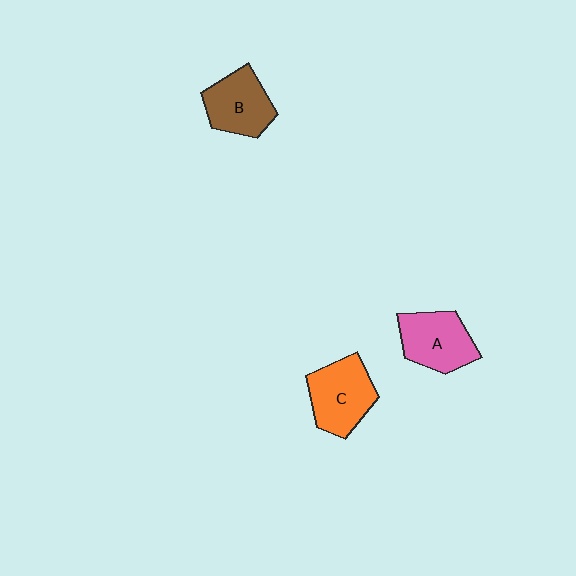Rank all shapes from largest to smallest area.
From largest to smallest: C (orange), A (pink), B (brown).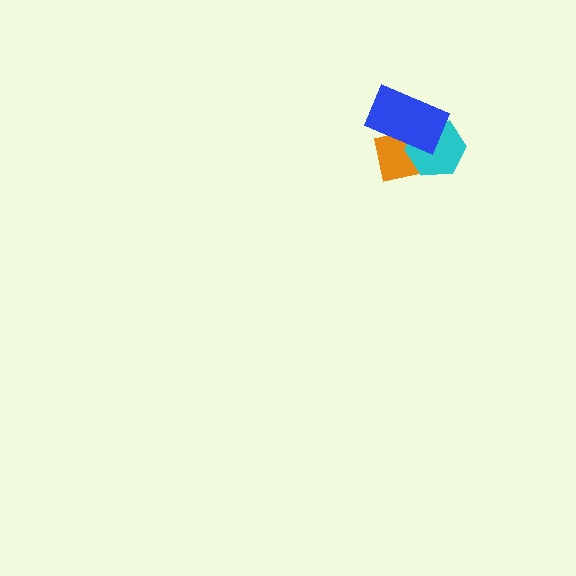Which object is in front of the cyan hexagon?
The blue rectangle is in front of the cyan hexagon.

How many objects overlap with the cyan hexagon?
2 objects overlap with the cyan hexagon.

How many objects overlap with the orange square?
2 objects overlap with the orange square.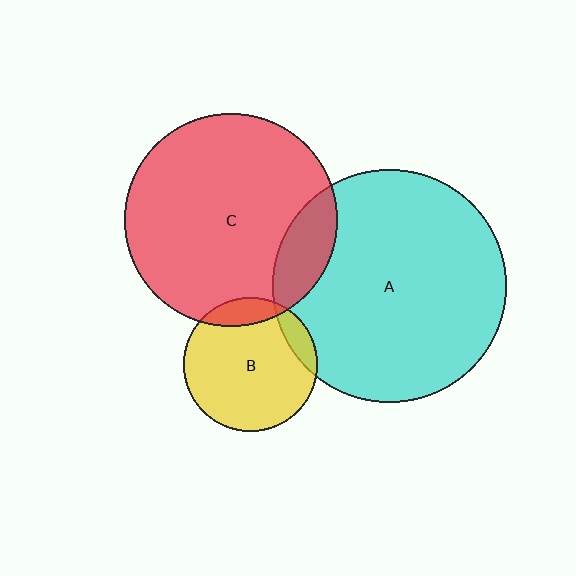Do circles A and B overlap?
Yes.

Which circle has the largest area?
Circle A (cyan).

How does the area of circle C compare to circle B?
Approximately 2.5 times.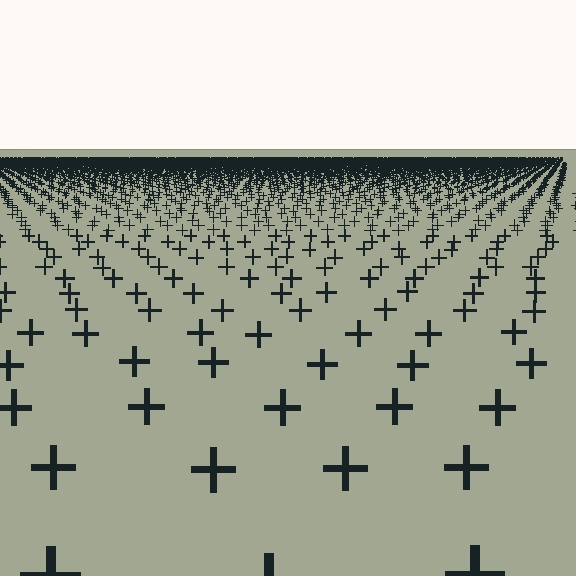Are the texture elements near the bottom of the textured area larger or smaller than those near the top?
Larger. Near the bottom, elements are closer to the viewer and appear at a bigger on-screen size.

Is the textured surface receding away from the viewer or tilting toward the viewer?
The surface is receding away from the viewer. Texture elements get smaller and denser toward the top.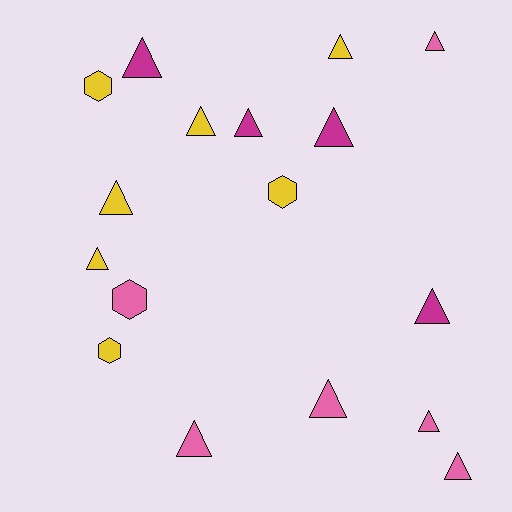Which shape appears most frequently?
Triangle, with 13 objects.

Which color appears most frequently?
Yellow, with 7 objects.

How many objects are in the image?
There are 17 objects.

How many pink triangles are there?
There are 5 pink triangles.